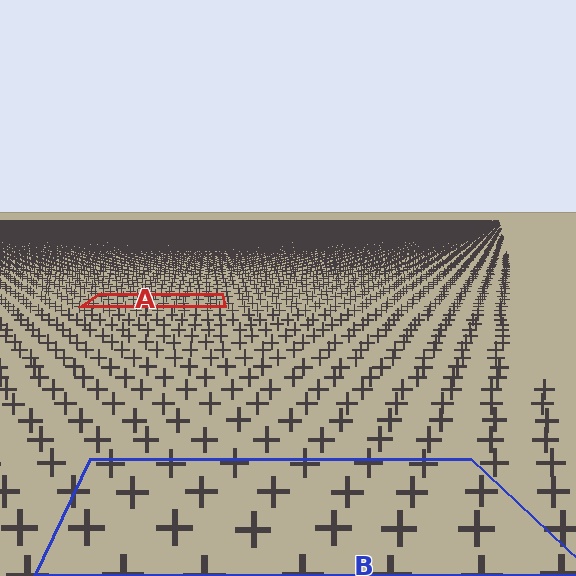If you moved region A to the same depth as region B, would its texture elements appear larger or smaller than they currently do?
They would appear larger. At a closer depth, the same texture elements are projected at a bigger on-screen size.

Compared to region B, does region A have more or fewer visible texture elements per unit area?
Region A has more texture elements per unit area — they are packed more densely because it is farther away.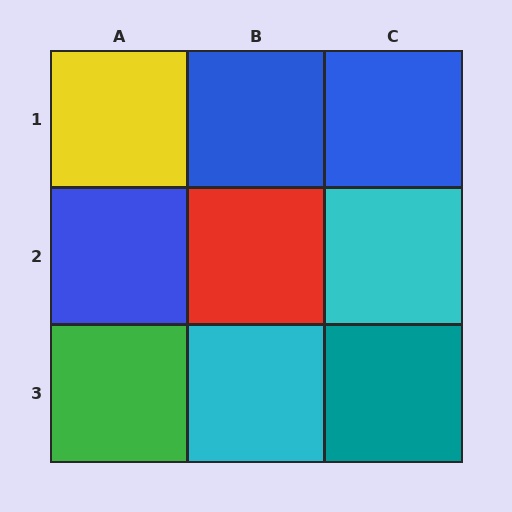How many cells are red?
1 cell is red.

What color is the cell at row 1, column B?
Blue.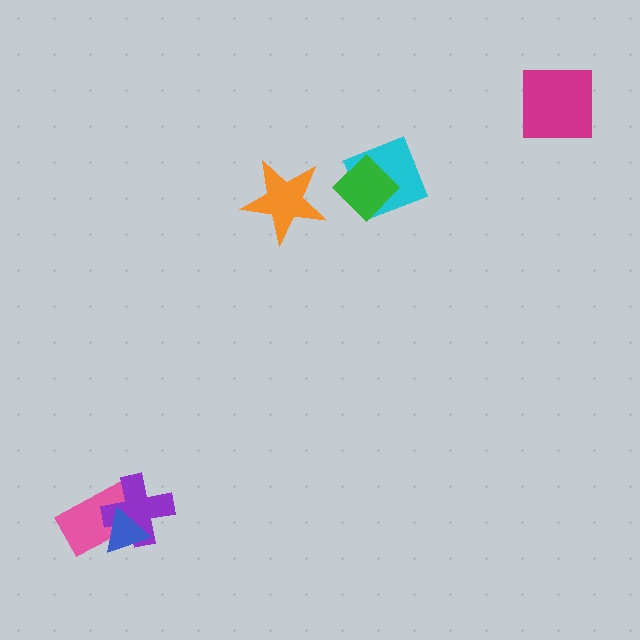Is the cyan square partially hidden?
Yes, it is partially covered by another shape.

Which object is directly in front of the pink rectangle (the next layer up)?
The purple cross is directly in front of the pink rectangle.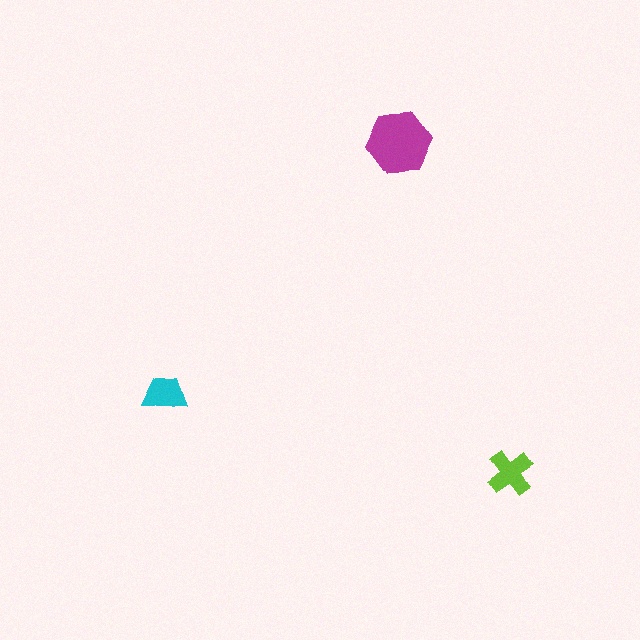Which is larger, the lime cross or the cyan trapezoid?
The lime cross.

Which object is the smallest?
The cyan trapezoid.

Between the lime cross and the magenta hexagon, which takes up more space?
The magenta hexagon.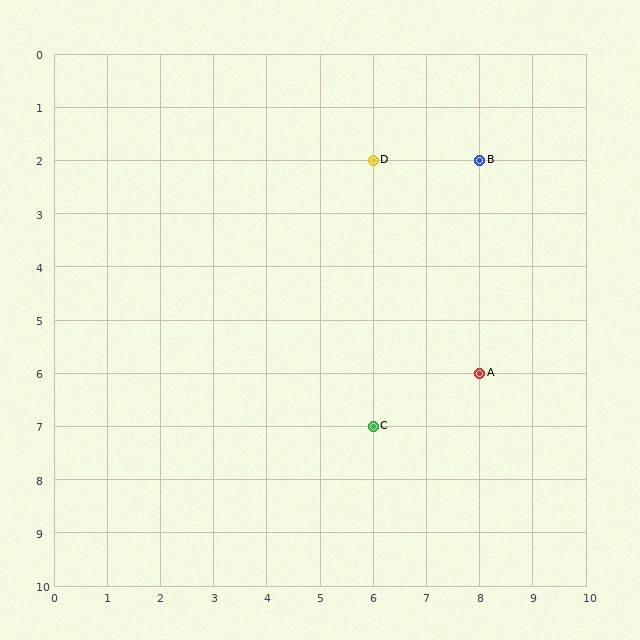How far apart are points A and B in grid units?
Points A and B are 4 rows apart.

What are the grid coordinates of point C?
Point C is at grid coordinates (6, 7).